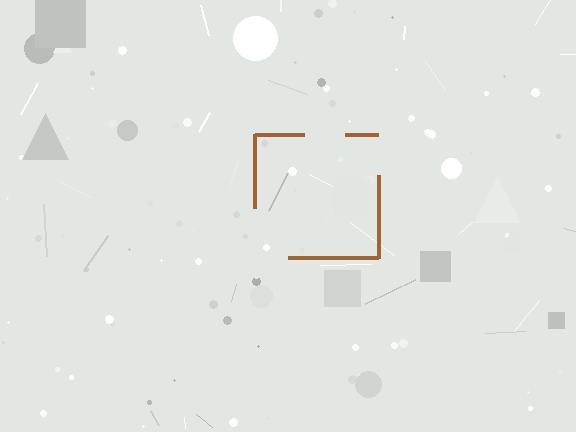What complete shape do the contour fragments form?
The contour fragments form a square.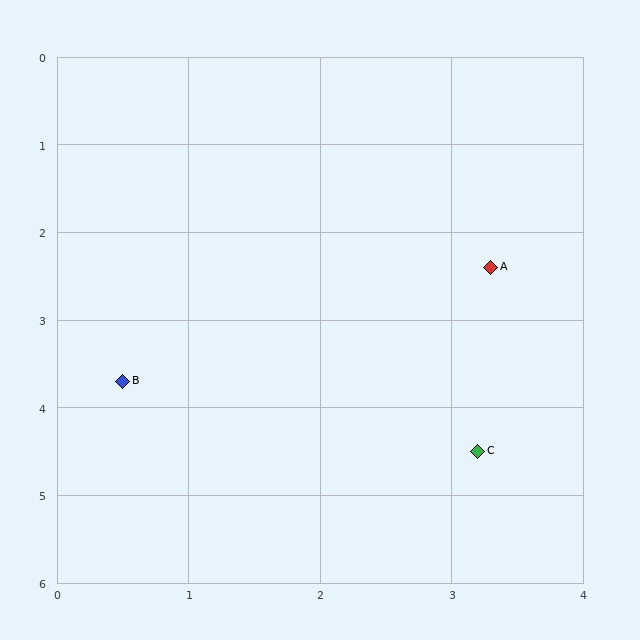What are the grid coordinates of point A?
Point A is at approximately (3.3, 2.4).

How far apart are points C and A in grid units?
Points C and A are about 2.1 grid units apart.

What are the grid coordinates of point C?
Point C is at approximately (3.2, 4.5).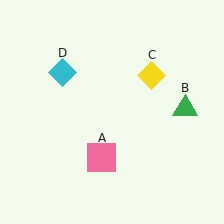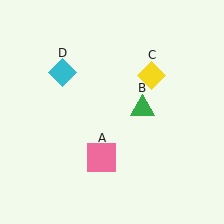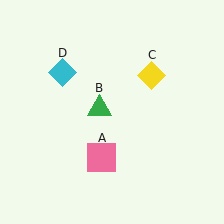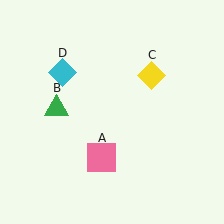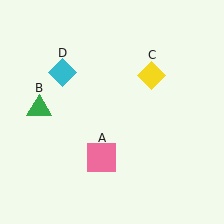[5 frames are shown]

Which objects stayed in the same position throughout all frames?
Pink square (object A) and yellow diamond (object C) and cyan diamond (object D) remained stationary.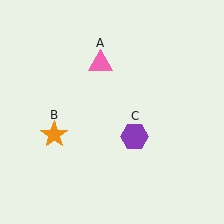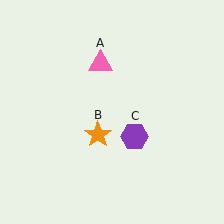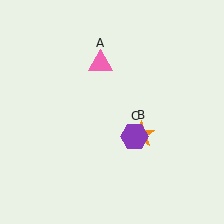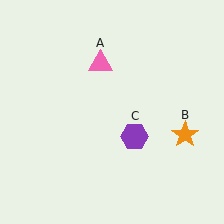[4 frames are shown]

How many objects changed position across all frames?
1 object changed position: orange star (object B).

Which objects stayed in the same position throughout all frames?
Pink triangle (object A) and purple hexagon (object C) remained stationary.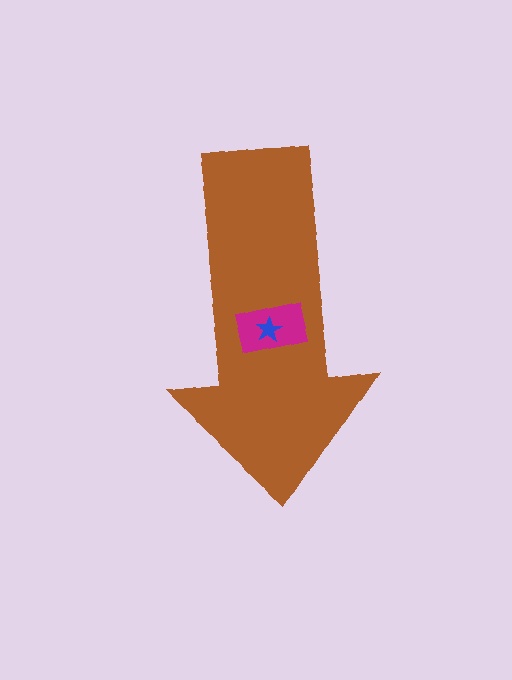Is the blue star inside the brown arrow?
Yes.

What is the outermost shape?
The brown arrow.